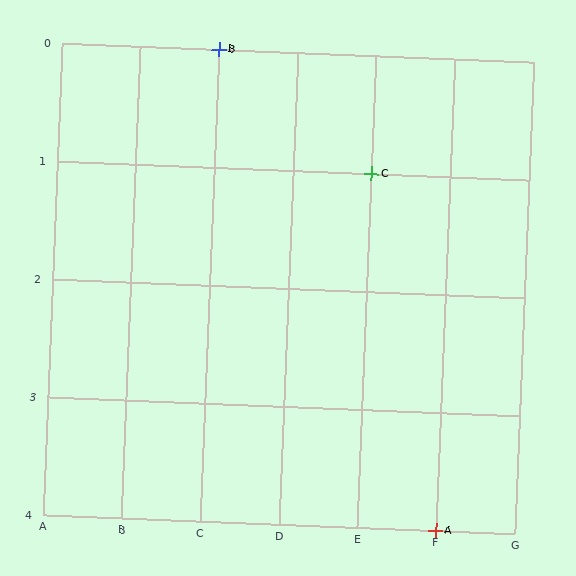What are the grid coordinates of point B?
Point B is at grid coordinates (C, 0).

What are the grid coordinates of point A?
Point A is at grid coordinates (F, 4).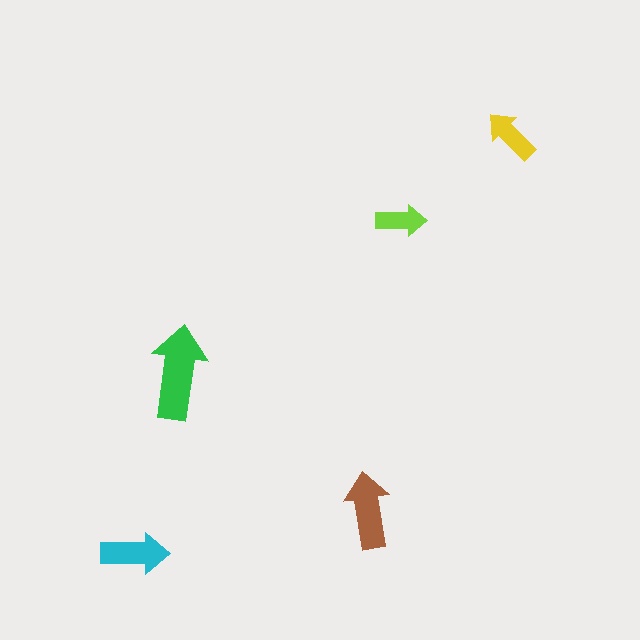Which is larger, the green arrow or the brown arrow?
The green one.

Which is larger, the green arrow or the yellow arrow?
The green one.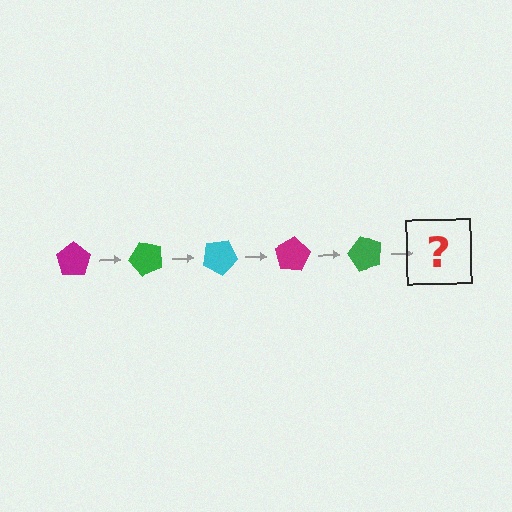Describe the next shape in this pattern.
It should be a cyan pentagon, rotated 250 degrees from the start.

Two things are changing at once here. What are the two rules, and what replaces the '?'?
The two rules are that it rotates 50 degrees each step and the color cycles through magenta, green, and cyan. The '?' should be a cyan pentagon, rotated 250 degrees from the start.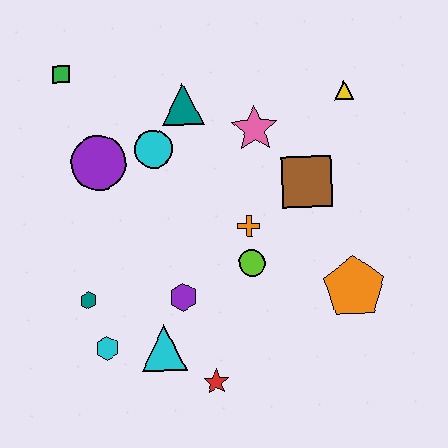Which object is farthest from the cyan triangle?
The yellow triangle is farthest from the cyan triangle.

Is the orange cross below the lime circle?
No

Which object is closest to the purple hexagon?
The cyan triangle is closest to the purple hexagon.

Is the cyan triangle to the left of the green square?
No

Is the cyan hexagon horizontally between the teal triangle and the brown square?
No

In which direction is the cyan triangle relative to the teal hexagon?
The cyan triangle is to the right of the teal hexagon.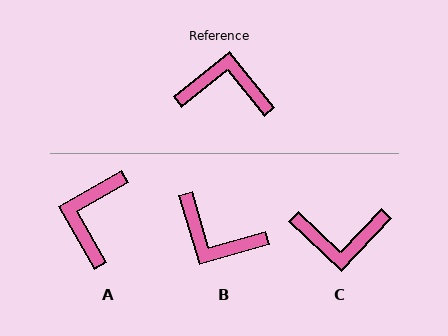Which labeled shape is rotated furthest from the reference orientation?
C, about 172 degrees away.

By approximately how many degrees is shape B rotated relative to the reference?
Approximately 158 degrees counter-clockwise.